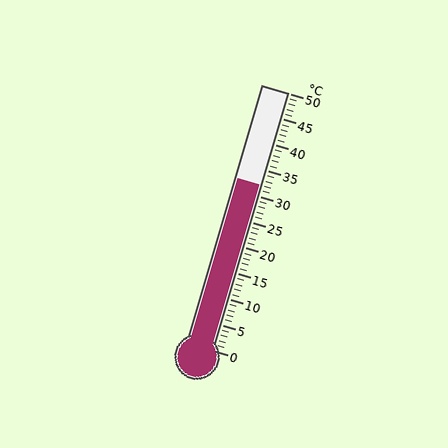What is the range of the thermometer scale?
The thermometer scale ranges from 0°C to 50°C.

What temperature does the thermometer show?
The thermometer shows approximately 32°C.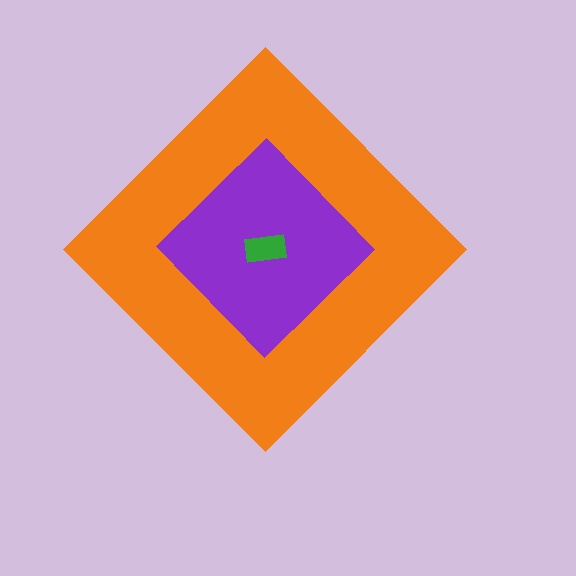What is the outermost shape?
The orange diamond.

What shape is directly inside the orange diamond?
The purple diamond.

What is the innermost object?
The green rectangle.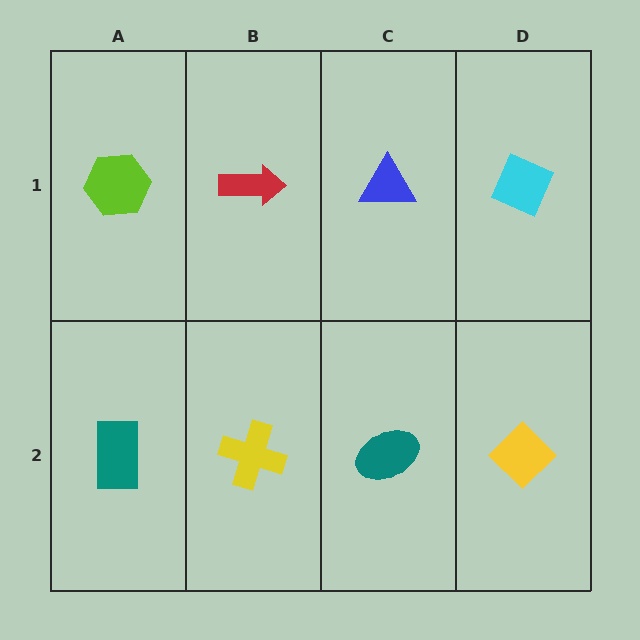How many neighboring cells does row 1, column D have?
2.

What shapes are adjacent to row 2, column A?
A lime hexagon (row 1, column A), a yellow cross (row 2, column B).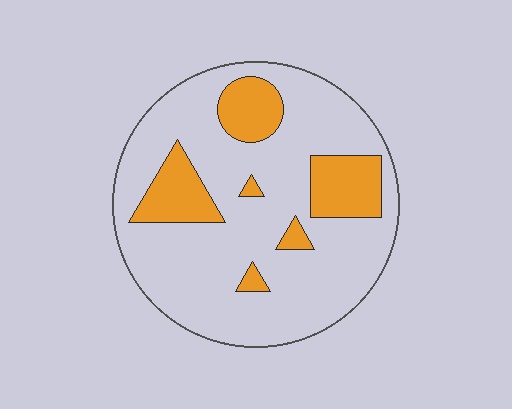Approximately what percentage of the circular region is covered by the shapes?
Approximately 20%.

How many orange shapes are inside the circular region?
6.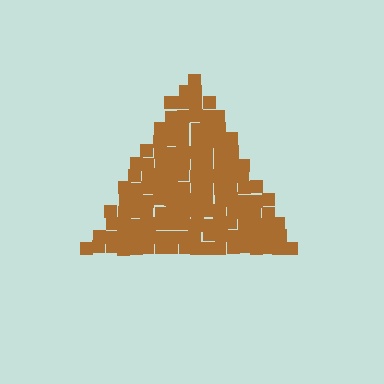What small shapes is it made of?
It is made of small squares.